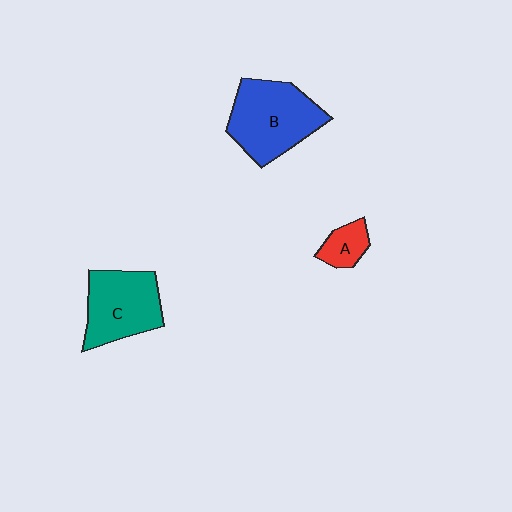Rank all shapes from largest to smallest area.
From largest to smallest: B (blue), C (teal), A (red).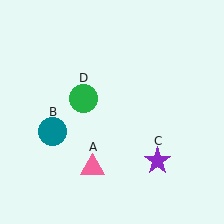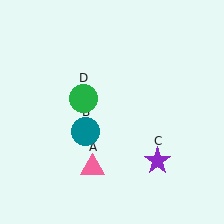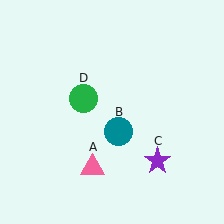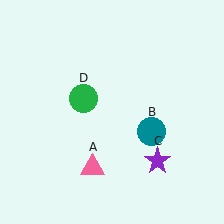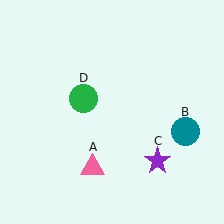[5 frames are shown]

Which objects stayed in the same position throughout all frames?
Pink triangle (object A) and purple star (object C) and green circle (object D) remained stationary.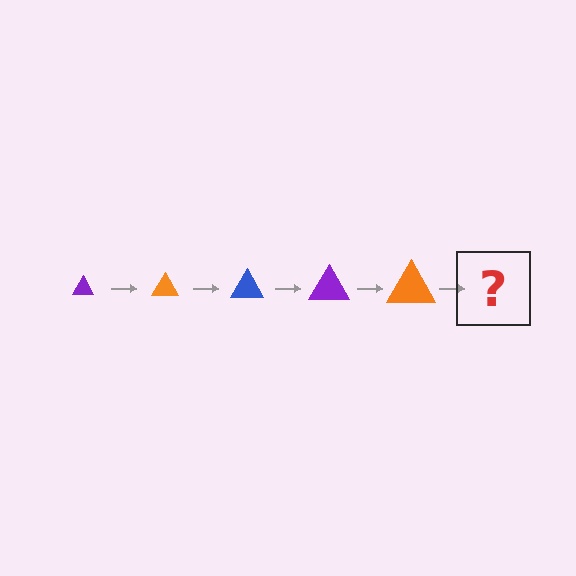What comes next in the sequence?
The next element should be a blue triangle, larger than the previous one.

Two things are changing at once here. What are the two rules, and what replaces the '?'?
The two rules are that the triangle grows larger each step and the color cycles through purple, orange, and blue. The '?' should be a blue triangle, larger than the previous one.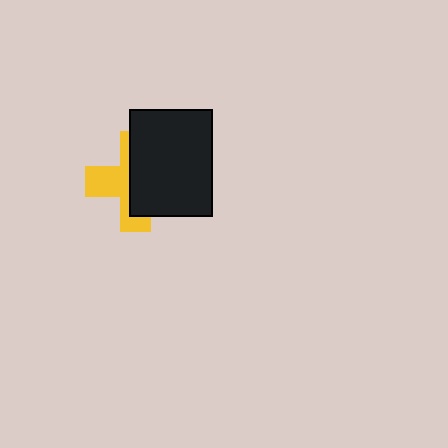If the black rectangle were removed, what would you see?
You would see the complete yellow cross.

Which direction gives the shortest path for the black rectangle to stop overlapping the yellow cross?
Moving right gives the shortest separation.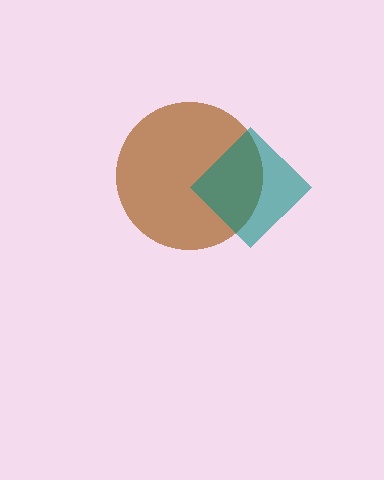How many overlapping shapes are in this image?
There are 2 overlapping shapes in the image.